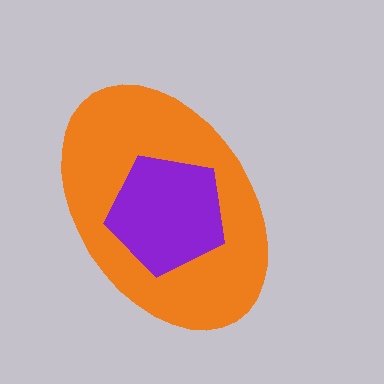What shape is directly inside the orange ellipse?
The purple pentagon.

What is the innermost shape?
The purple pentagon.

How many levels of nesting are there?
2.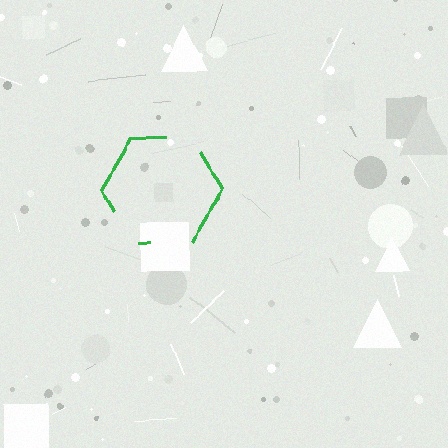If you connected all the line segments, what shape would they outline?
They would outline a hexagon.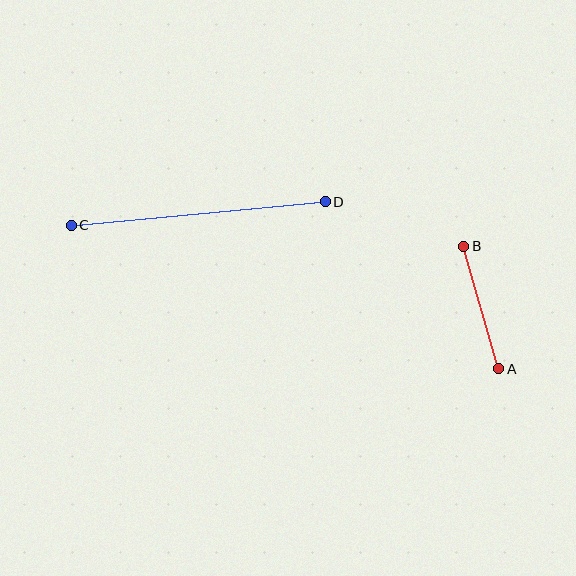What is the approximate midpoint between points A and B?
The midpoint is at approximately (481, 308) pixels.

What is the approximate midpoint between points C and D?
The midpoint is at approximately (198, 214) pixels.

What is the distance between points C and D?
The distance is approximately 255 pixels.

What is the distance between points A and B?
The distance is approximately 127 pixels.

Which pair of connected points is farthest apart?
Points C and D are farthest apart.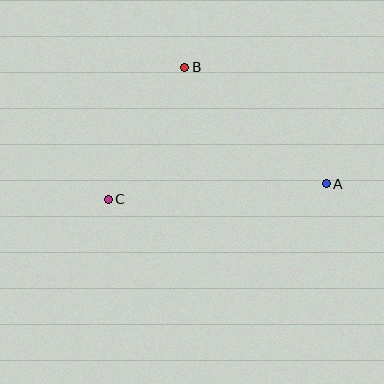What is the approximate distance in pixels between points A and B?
The distance between A and B is approximately 183 pixels.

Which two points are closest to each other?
Points B and C are closest to each other.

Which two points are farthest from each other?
Points A and C are farthest from each other.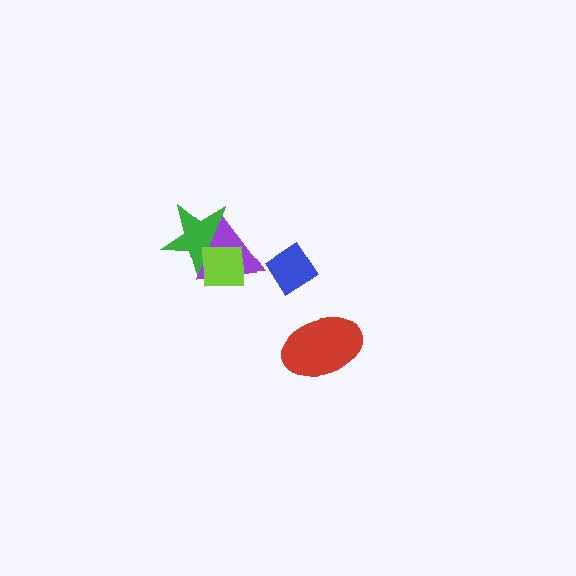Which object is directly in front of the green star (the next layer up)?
The purple triangle is directly in front of the green star.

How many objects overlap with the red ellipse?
0 objects overlap with the red ellipse.